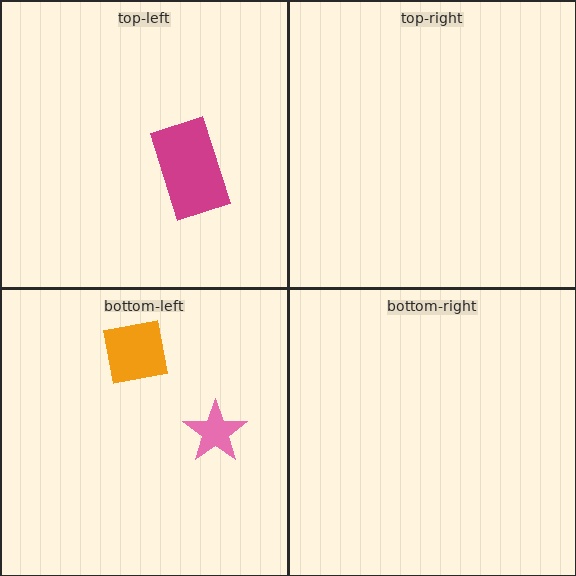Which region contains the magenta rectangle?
The top-left region.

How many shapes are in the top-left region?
1.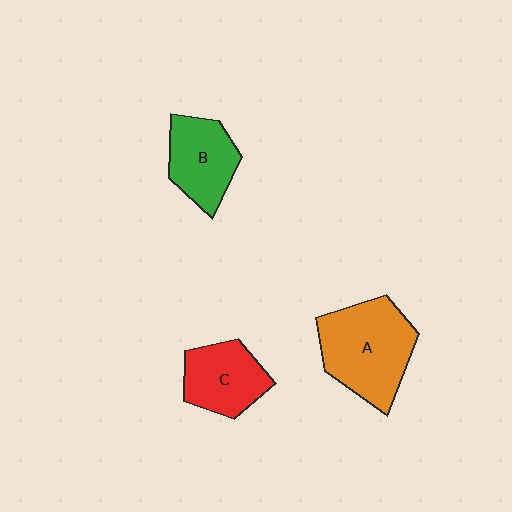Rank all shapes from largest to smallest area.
From largest to smallest: A (orange), B (green), C (red).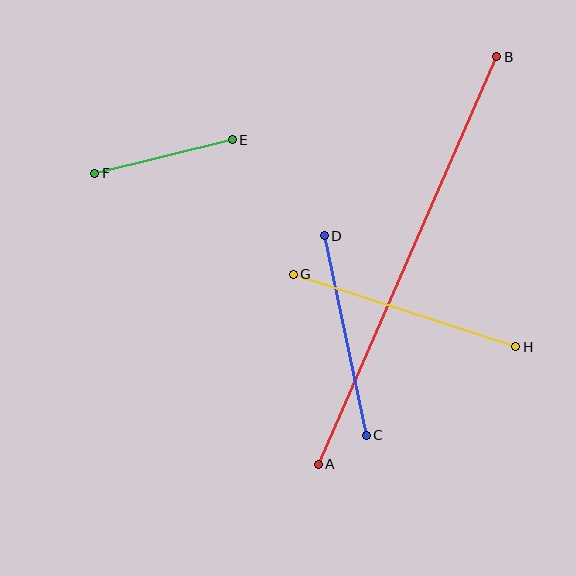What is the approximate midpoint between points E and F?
The midpoint is at approximately (163, 157) pixels.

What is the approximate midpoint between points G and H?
The midpoint is at approximately (405, 310) pixels.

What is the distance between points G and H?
The distance is approximately 234 pixels.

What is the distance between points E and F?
The distance is approximately 141 pixels.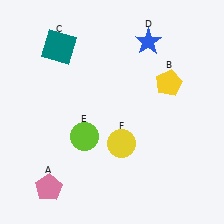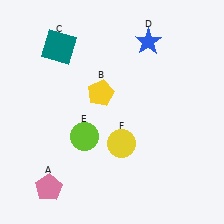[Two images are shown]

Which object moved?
The yellow pentagon (B) moved left.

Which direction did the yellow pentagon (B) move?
The yellow pentagon (B) moved left.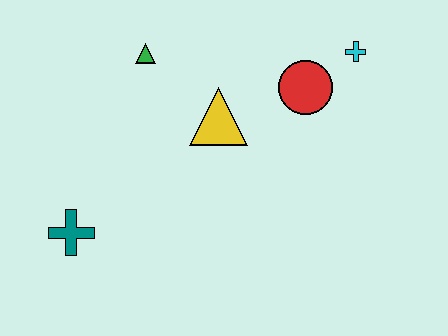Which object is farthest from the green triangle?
The cyan cross is farthest from the green triangle.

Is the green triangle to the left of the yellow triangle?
Yes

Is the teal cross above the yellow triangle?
No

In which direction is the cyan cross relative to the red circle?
The cyan cross is to the right of the red circle.